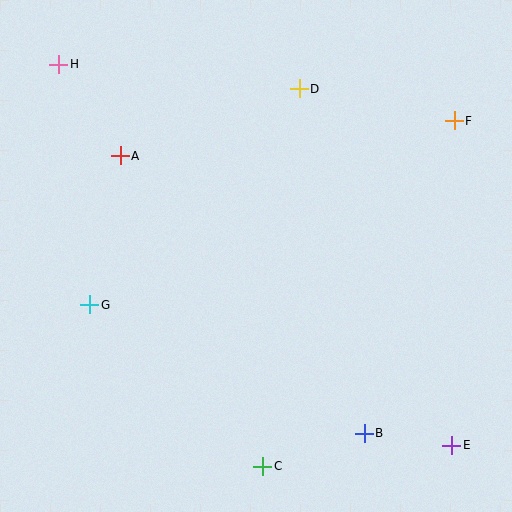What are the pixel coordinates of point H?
Point H is at (59, 64).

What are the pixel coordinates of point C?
Point C is at (263, 466).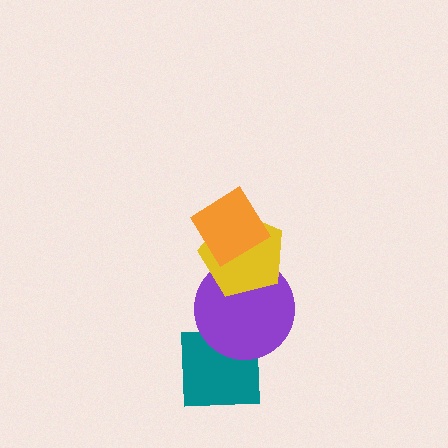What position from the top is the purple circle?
The purple circle is 3rd from the top.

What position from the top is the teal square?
The teal square is 4th from the top.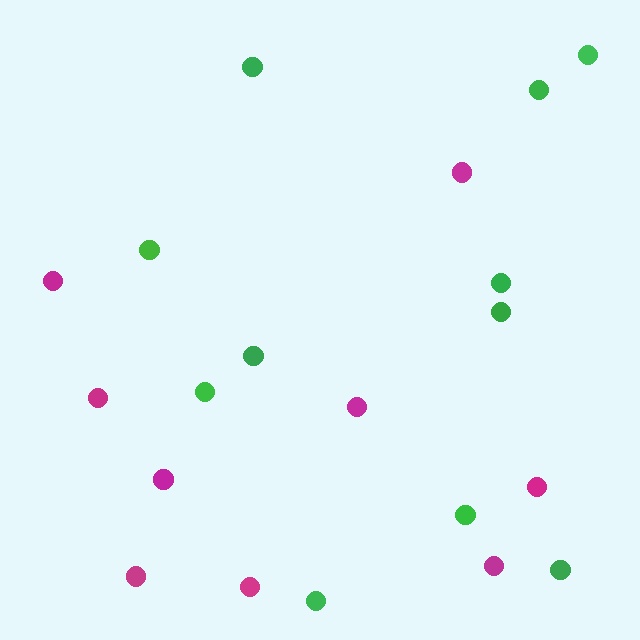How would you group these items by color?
There are 2 groups: one group of green circles (11) and one group of magenta circles (9).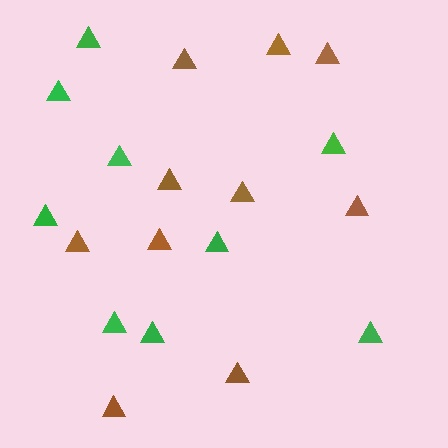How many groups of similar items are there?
There are 2 groups: one group of green triangles (9) and one group of brown triangles (10).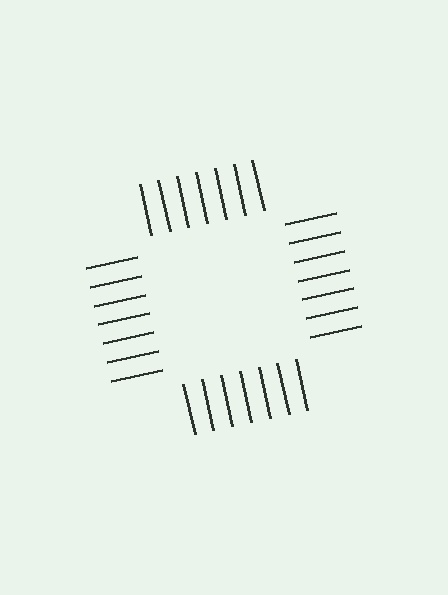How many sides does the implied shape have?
4 sides — the line-ends trace a square.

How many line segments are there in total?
28 — 7 along each of the 4 edges.